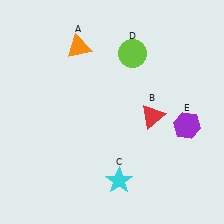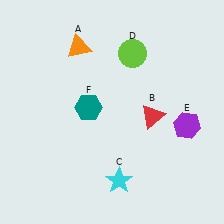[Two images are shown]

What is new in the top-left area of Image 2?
A teal hexagon (F) was added in the top-left area of Image 2.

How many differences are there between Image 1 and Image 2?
There is 1 difference between the two images.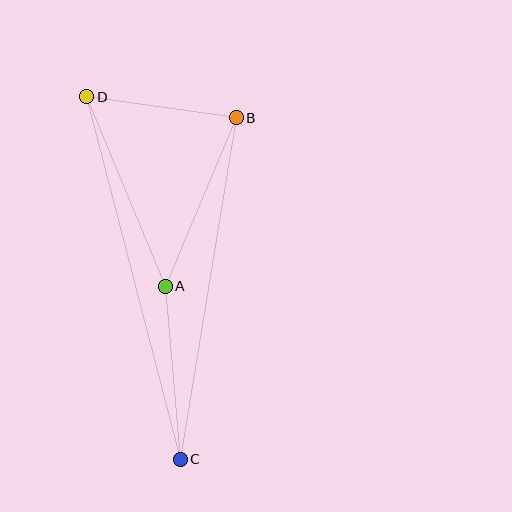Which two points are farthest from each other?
Points C and D are farthest from each other.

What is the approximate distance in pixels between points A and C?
The distance between A and C is approximately 174 pixels.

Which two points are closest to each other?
Points B and D are closest to each other.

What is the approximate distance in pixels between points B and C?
The distance between B and C is approximately 346 pixels.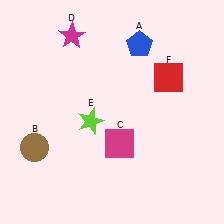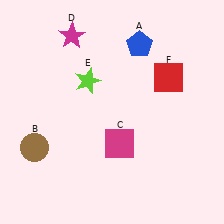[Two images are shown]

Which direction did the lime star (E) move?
The lime star (E) moved up.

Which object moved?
The lime star (E) moved up.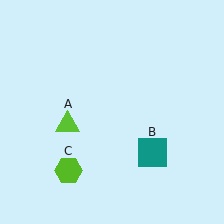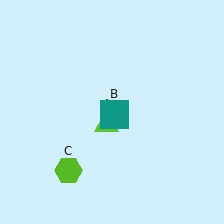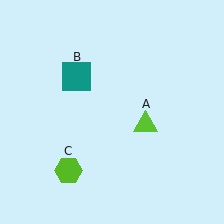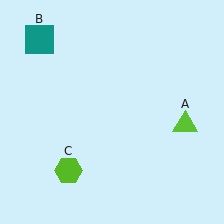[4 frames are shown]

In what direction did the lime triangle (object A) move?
The lime triangle (object A) moved right.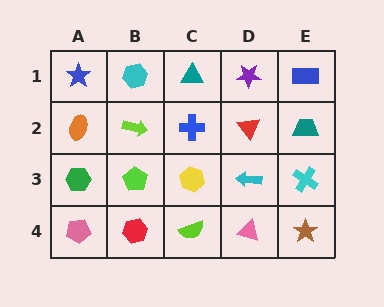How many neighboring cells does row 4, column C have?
3.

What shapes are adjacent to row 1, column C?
A blue cross (row 2, column C), a cyan hexagon (row 1, column B), a purple star (row 1, column D).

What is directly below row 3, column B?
A red hexagon.